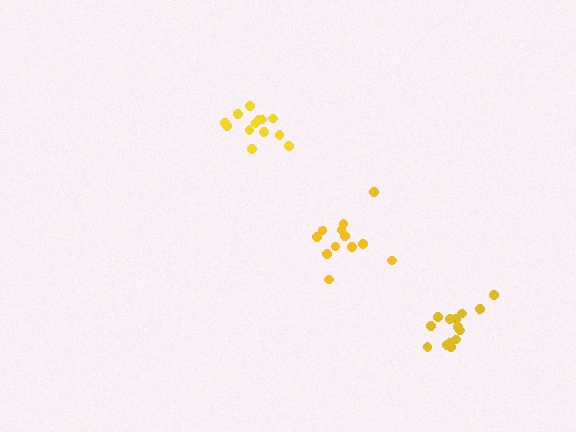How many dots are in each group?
Group 1: 12 dots, Group 2: 13 dots, Group 3: 14 dots (39 total).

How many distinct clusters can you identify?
There are 3 distinct clusters.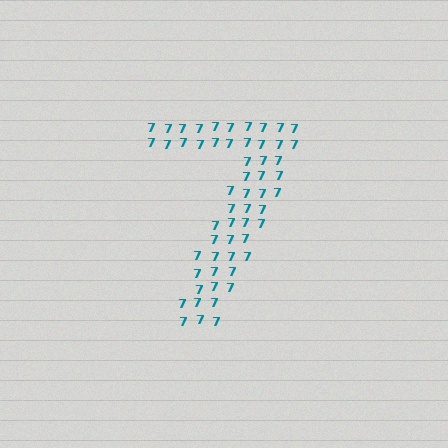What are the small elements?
The small elements are digit 7's.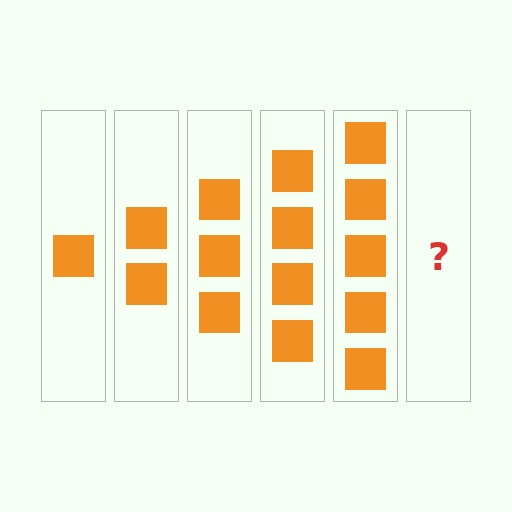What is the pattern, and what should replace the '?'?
The pattern is that each step adds one more square. The '?' should be 6 squares.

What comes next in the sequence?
The next element should be 6 squares.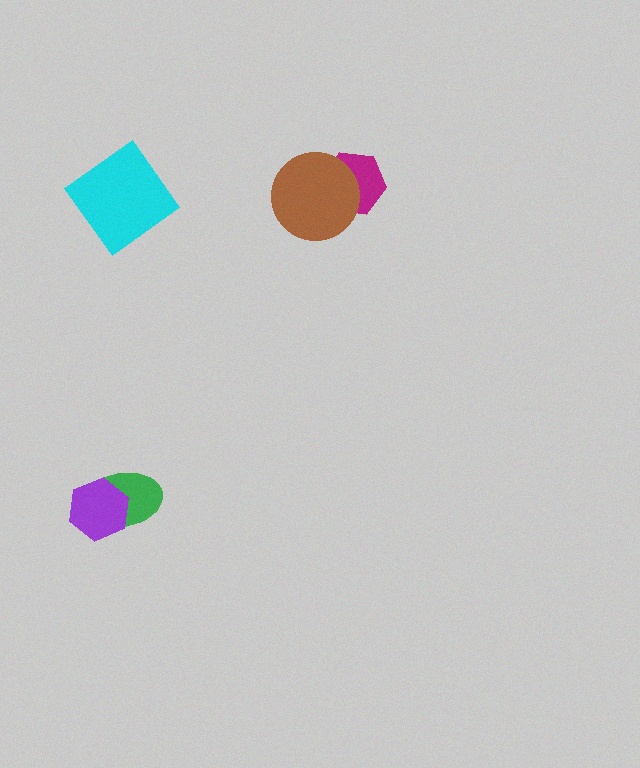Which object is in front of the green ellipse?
The purple hexagon is in front of the green ellipse.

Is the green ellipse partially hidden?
Yes, it is partially covered by another shape.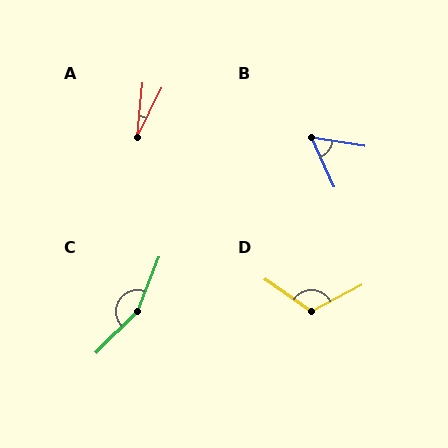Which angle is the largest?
C, at approximately 155 degrees.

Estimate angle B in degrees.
Approximately 57 degrees.